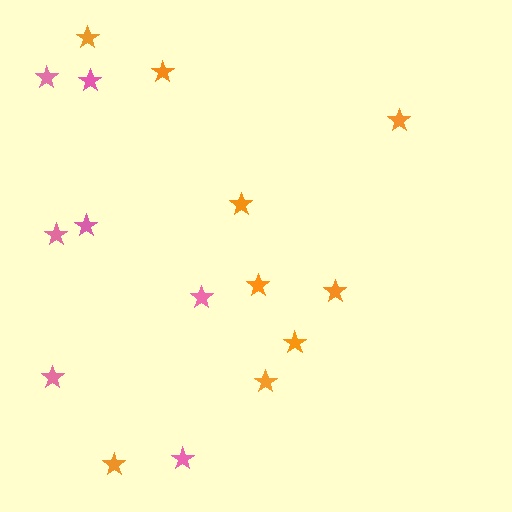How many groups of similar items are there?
There are 2 groups: one group of pink stars (7) and one group of orange stars (9).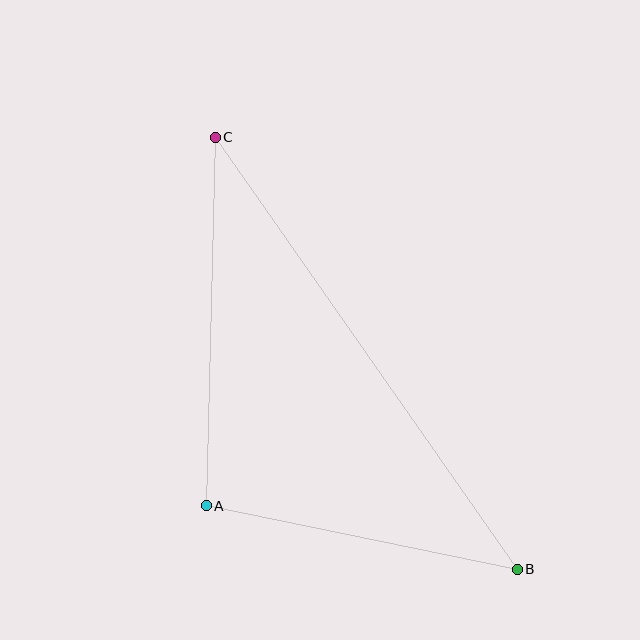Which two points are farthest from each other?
Points B and C are farthest from each other.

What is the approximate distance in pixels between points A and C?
The distance between A and C is approximately 369 pixels.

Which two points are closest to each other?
Points A and B are closest to each other.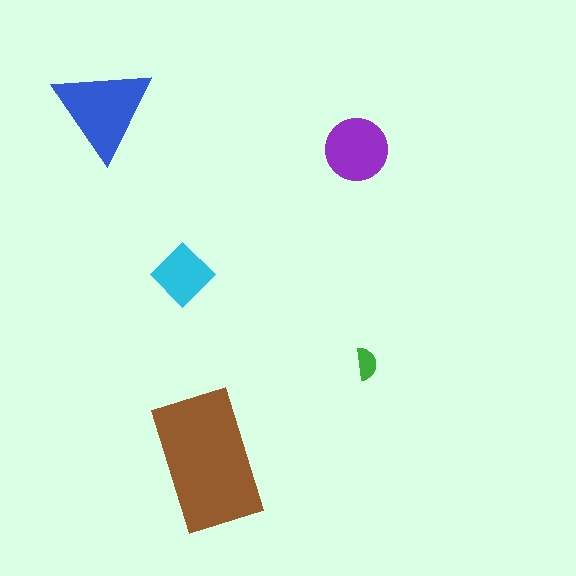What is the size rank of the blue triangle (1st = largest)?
2nd.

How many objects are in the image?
There are 5 objects in the image.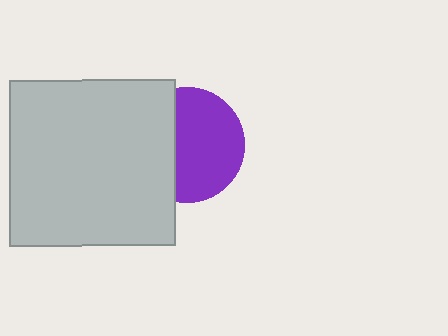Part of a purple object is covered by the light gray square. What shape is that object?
It is a circle.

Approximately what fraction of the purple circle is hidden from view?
Roughly 37% of the purple circle is hidden behind the light gray square.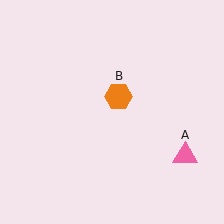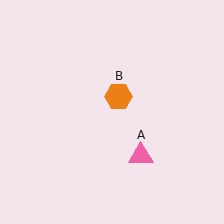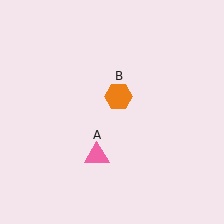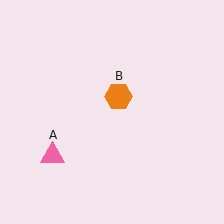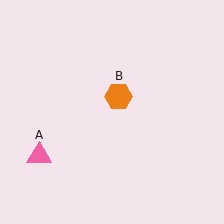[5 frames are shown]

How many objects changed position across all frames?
1 object changed position: pink triangle (object A).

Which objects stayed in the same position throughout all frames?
Orange hexagon (object B) remained stationary.